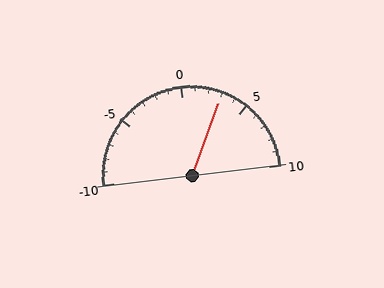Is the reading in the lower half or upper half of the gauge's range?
The reading is in the upper half of the range (-10 to 10).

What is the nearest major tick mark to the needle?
The nearest major tick mark is 5.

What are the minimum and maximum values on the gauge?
The gauge ranges from -10 to 10.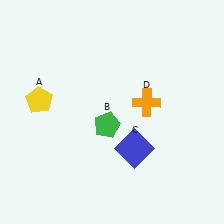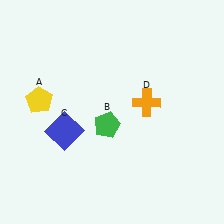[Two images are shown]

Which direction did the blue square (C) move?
The blue square (C) moved left.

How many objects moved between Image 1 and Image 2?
1 object moved between the two images.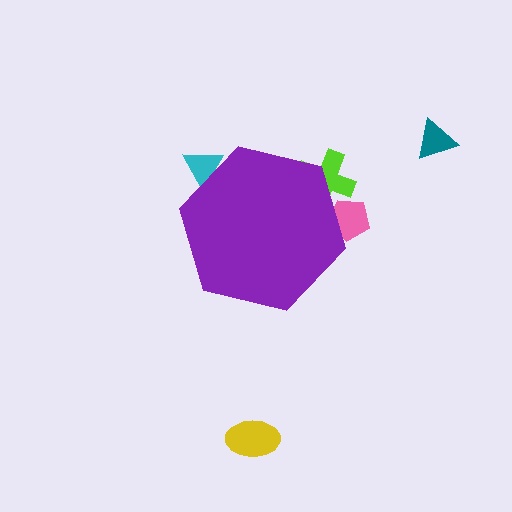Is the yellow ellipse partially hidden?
No, the yellow ellipse is fully visible.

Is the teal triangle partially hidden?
No, the teal triangle is fully visible.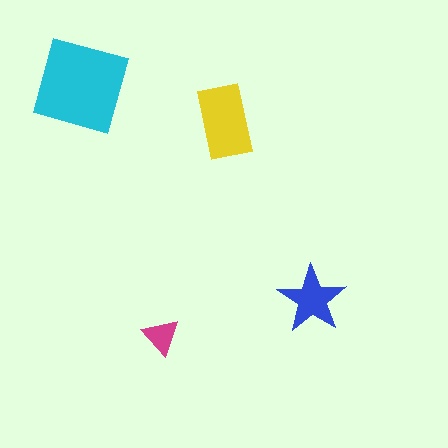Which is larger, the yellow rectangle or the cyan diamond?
The cyan diamond.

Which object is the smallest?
The magenta triangle.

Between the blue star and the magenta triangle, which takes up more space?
The blue star.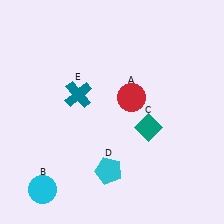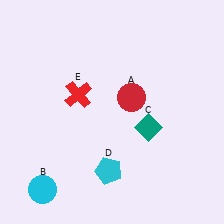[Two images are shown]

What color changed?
The cross (E) changed from teal in Image 1 to red in Image 2.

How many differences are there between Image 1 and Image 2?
There is 1 difference between the two images.